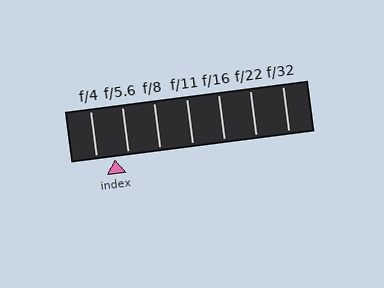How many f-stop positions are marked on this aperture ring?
There are 7 f-stop positions marked.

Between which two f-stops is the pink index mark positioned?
The index mark is between f/4 and f/5.6.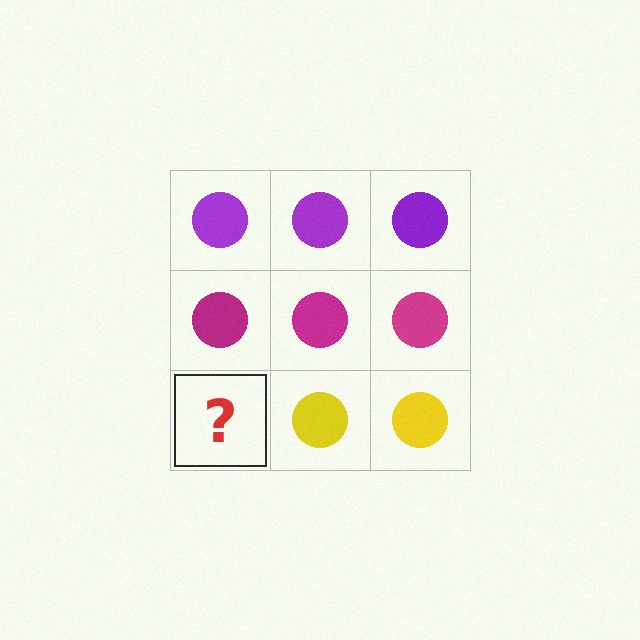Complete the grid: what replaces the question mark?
The question mark should be replaced with a yellow circle.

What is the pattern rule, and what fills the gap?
The rule is that each row has a consistent color. The gap should be filled with a yellow circle.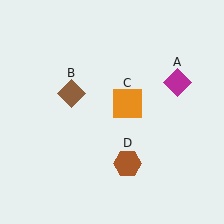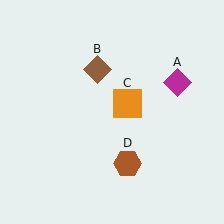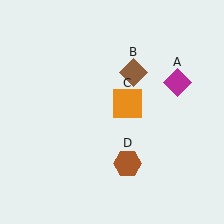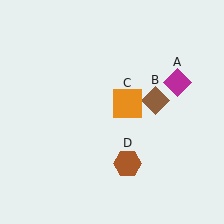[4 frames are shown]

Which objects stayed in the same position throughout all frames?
Magenta diamond (object A) and orange square (object C) and brown hexagon (object D) remained stationary.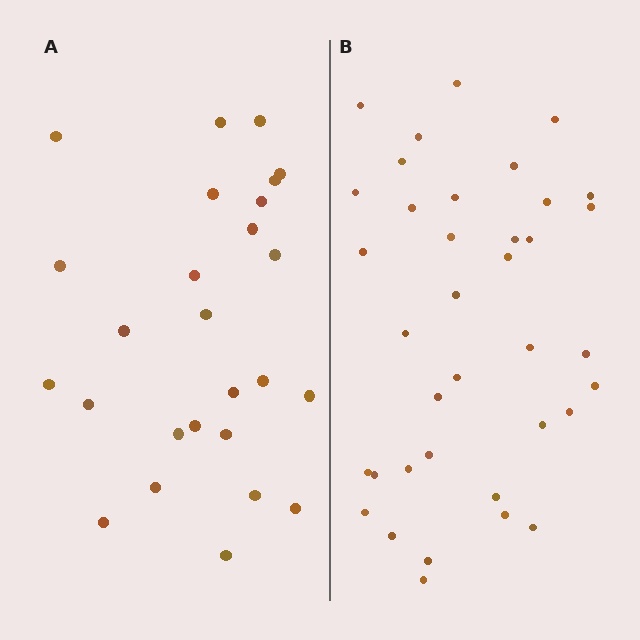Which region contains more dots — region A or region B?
Region B (the right region) has more dots.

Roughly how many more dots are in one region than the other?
Region B has roughly 12 or so more dots than region A.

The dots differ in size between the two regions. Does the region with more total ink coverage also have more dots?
No. Region A has more total ink coverage because its dots are larger, but region B actually contains more individual dots. Total area can be misleading — the number of items is what matters here.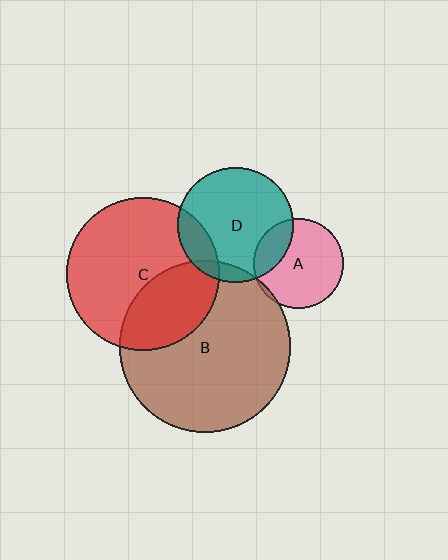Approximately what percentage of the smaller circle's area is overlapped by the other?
Approximately 15%.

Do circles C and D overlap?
Yes.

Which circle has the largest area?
Circle B (brown).